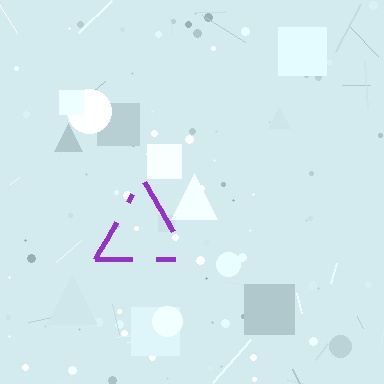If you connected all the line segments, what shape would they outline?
They would outline a triangle.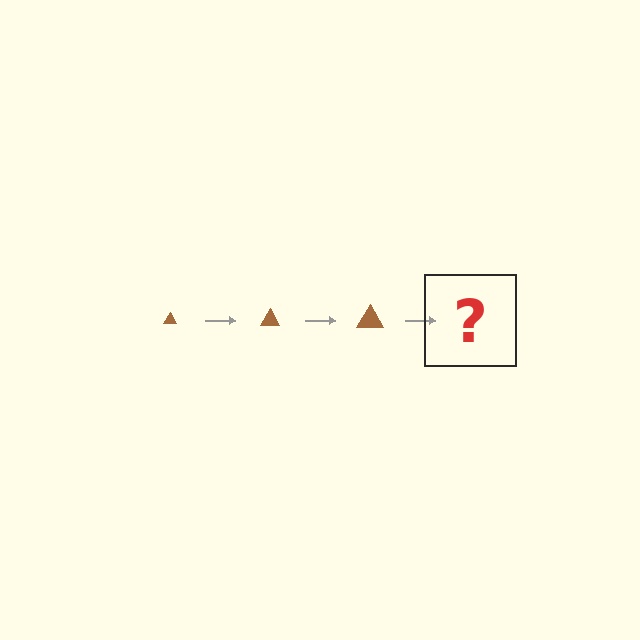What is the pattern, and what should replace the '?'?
The pattern is that the triangle gets progressively larger each step. The '?' should be a brown triangle, larger than the previous one.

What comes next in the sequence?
The next element should be a brown triangle, larger than the previous one.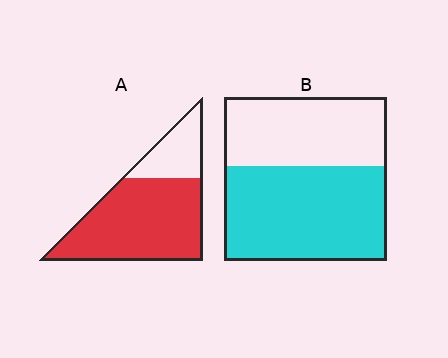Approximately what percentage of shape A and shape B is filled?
A is approximately 75% and B is approximately 60%.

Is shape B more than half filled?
Yes.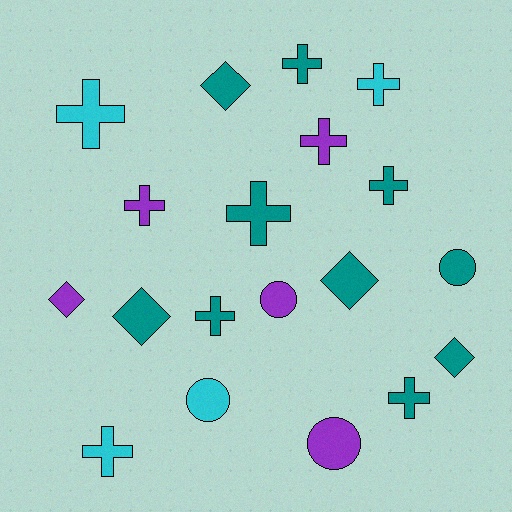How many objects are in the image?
There are 19 objects.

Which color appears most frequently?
Teal, with 10 objects.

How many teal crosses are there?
There are 5 teal crosses.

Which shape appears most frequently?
Cross, with 10 objects.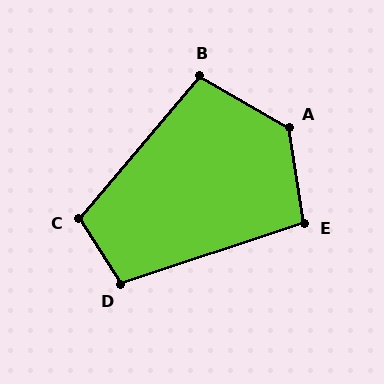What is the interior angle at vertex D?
Approximately 104 degrees (obtuse).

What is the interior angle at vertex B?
Approximately 100 degrees (obtuse).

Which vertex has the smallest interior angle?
E, at approximately 99 degrees.